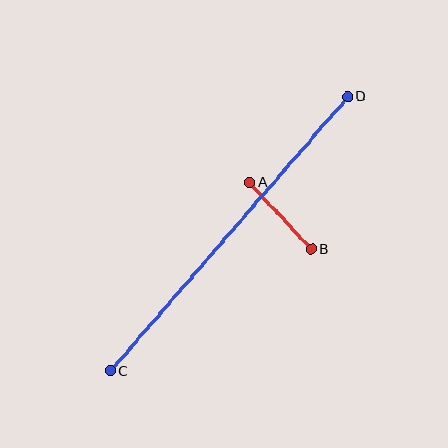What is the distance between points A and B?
The distance is approximately 91 pixels.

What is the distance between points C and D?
The distance is approximately 362 pixels.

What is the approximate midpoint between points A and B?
The midpoint is at approximately (280, 216) pixels.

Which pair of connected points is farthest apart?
Points C and D are farthest apart.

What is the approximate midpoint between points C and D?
The midpoint is at approximately (229, 234) pixels.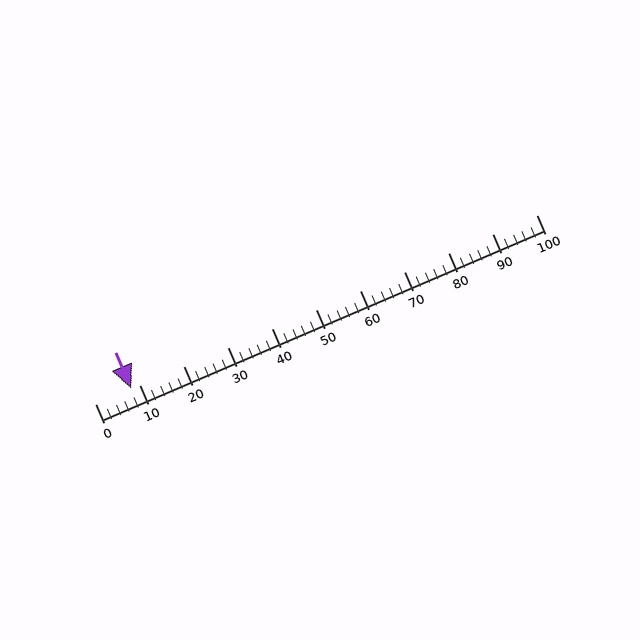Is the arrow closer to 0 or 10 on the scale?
The arrow is closer to 10.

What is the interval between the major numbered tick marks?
The major tick marks are spaced 10 units apart.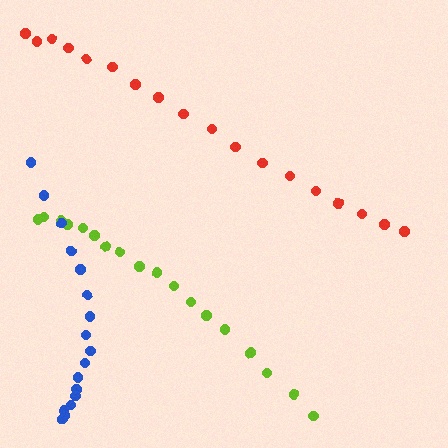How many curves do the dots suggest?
There are 3 distinct paths.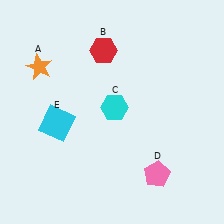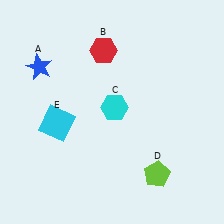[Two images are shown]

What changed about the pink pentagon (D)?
In Image 1, D is pink. In Image 2, it changed to lime.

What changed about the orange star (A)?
In Image 1, A is orange. In Image 2, it changed to blue.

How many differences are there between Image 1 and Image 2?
There are 2 differences between the two images.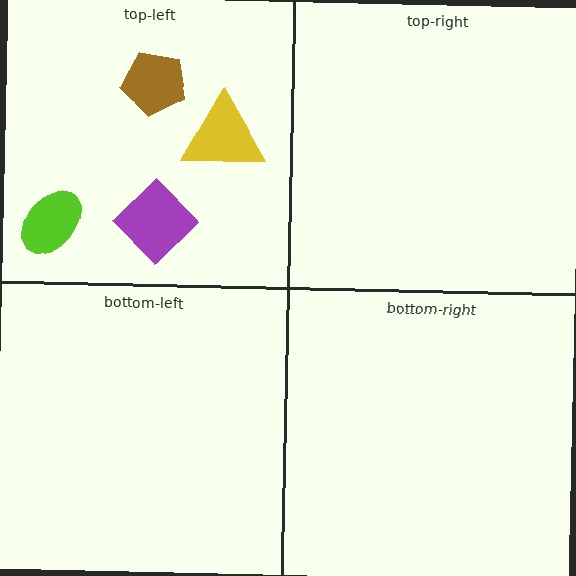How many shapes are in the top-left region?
4.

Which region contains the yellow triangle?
The top-left region.